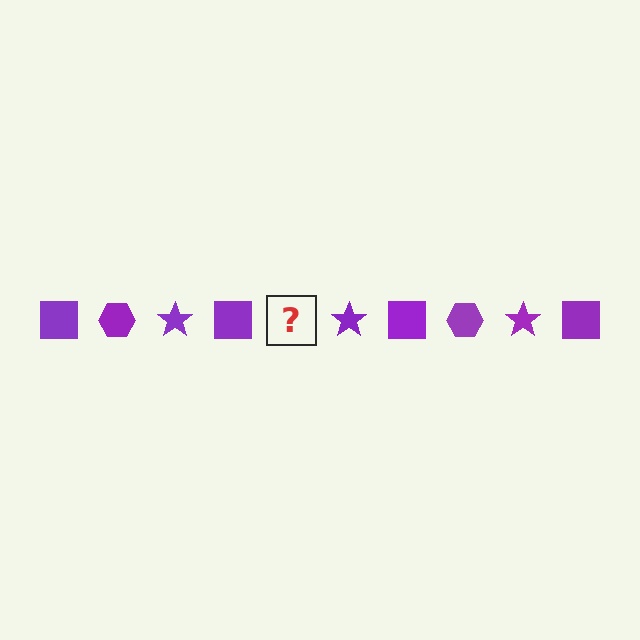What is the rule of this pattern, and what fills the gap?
The rule is that the pattern cycles through square, hexagon, star shapes in purple. The gap should be filled with a purple hexagon.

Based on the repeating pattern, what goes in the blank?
The blank should be a purple hexagon.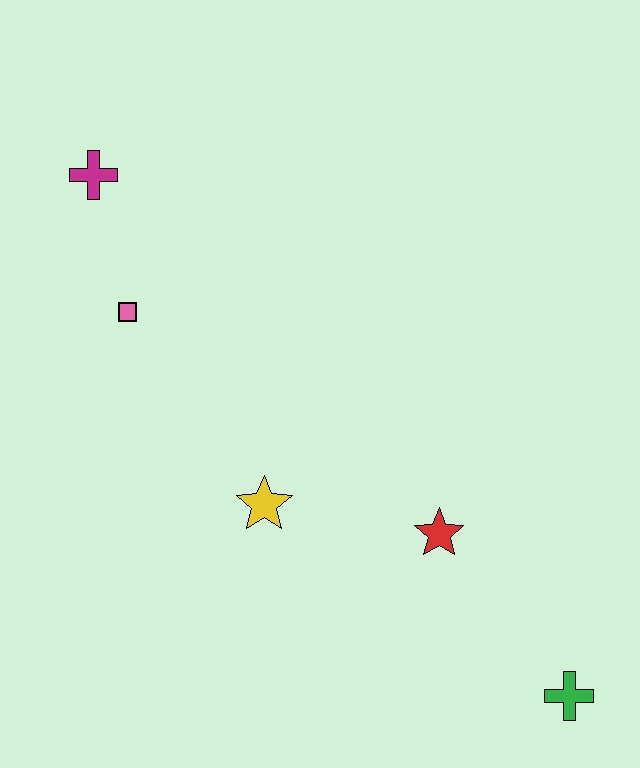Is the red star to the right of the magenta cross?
Yes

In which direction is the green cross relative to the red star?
The green cross is below the red star.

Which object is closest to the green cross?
The red star is closest to the green cross.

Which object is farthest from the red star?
The magenta cross is farthest from the red star.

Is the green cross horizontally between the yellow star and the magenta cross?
No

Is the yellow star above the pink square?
No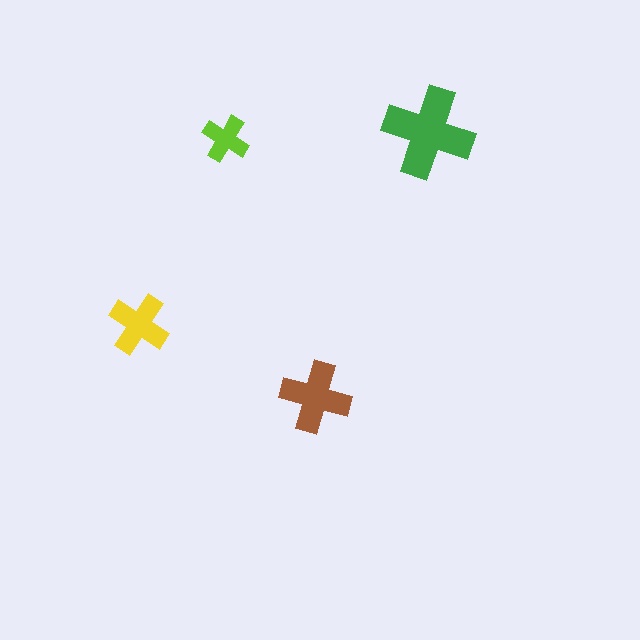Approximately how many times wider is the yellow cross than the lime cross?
About 1.5 times wider.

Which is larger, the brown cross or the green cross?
The green one.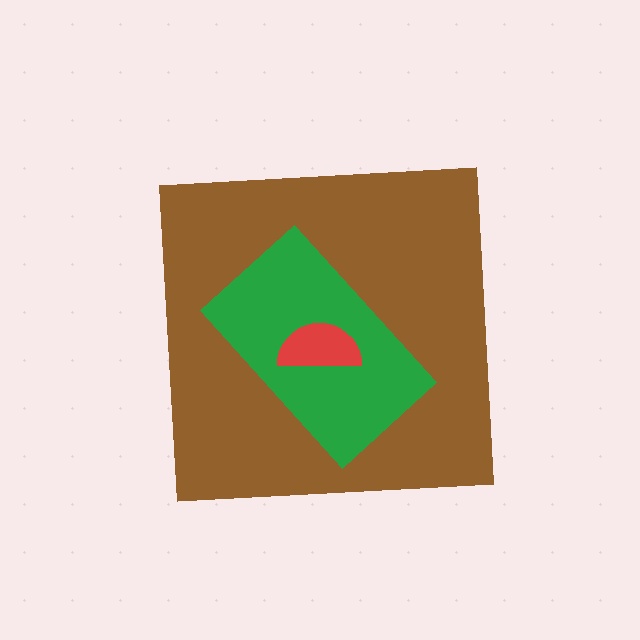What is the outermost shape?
The brown square.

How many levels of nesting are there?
3.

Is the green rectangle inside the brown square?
Yes.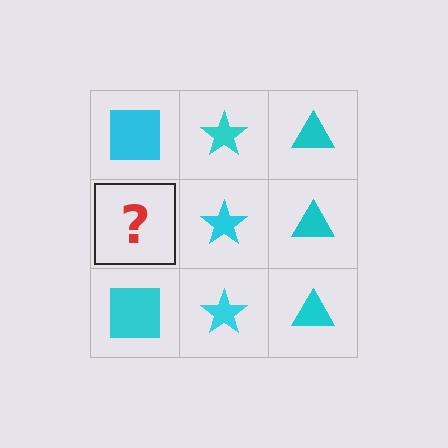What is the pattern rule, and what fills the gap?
The rule is that each column has a consistent shape. The gap should be filled with a cyan square.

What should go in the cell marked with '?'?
The missing cell should contain a cyan square.